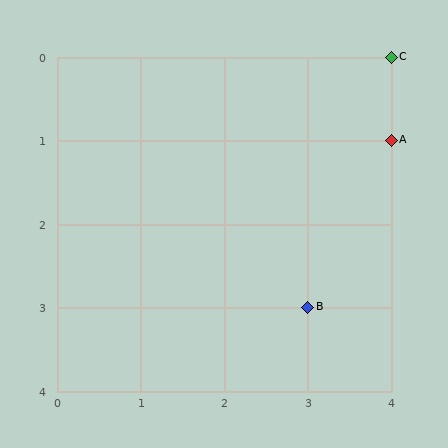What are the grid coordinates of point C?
Point C is at grid coordinates (4, 0).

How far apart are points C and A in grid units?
Points C and A are 1 row apart.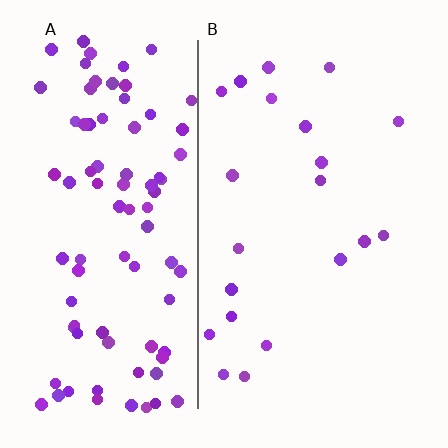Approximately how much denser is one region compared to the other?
Approximately 4.4× — region A over region B.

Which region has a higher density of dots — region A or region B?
A (the left).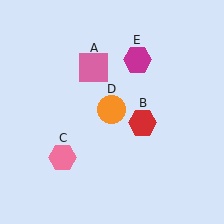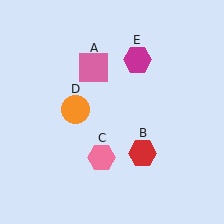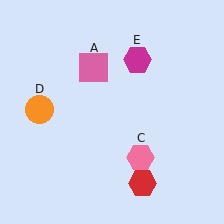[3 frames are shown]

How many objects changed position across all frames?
3 objects changed position: red hexagon (object B), pink hexagon (object C), orange circle (object D).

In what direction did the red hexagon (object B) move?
The red hexagon (object B) moved down.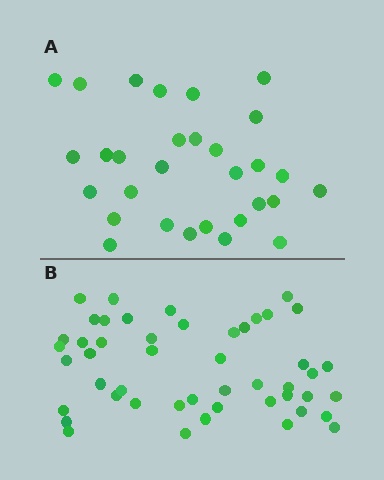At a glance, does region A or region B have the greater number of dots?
Region B (the bottom region) has more dots.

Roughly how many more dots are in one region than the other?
Region B has approximately 20 more dots than region A.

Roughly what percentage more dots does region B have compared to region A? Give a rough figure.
About 60% more.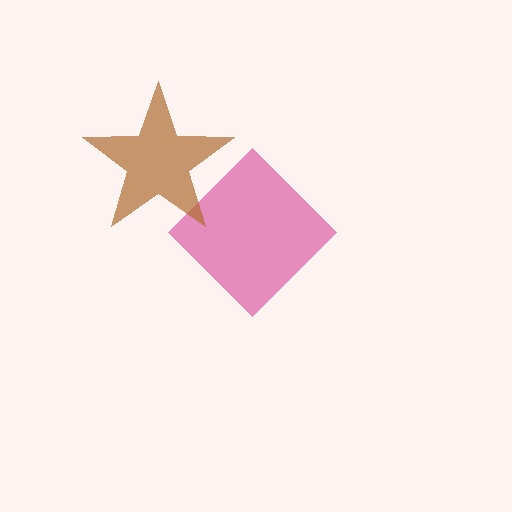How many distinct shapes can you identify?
There are 2 distinct shapes: a pink diamond, a brown star.